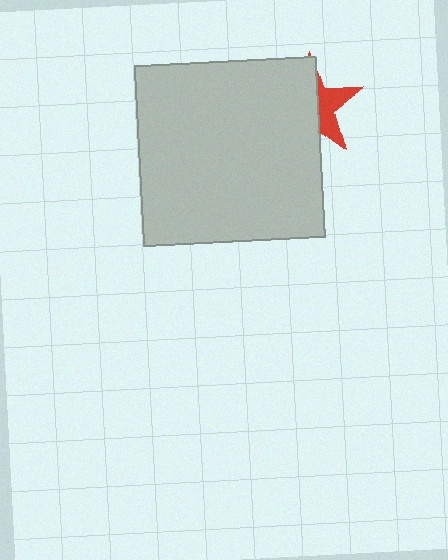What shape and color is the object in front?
The object in front is a light gray square.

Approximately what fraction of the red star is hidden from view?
Roughly 61% of the red star is hidden behind the light gray square.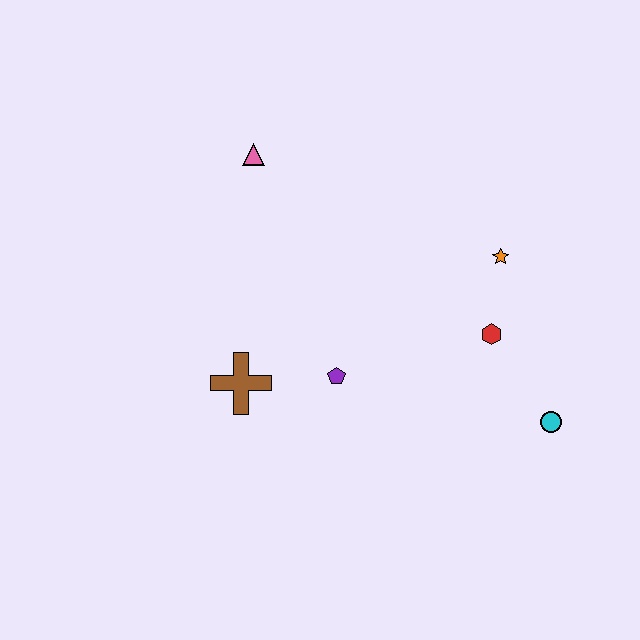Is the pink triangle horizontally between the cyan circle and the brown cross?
Yes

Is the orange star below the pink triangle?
Yes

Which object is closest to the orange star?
The red hexagon is closest to the orange star.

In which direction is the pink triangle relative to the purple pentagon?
The pink triangle is above the purple pentagon.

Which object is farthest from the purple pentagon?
The pink triangle is farthest from the purple pentagon.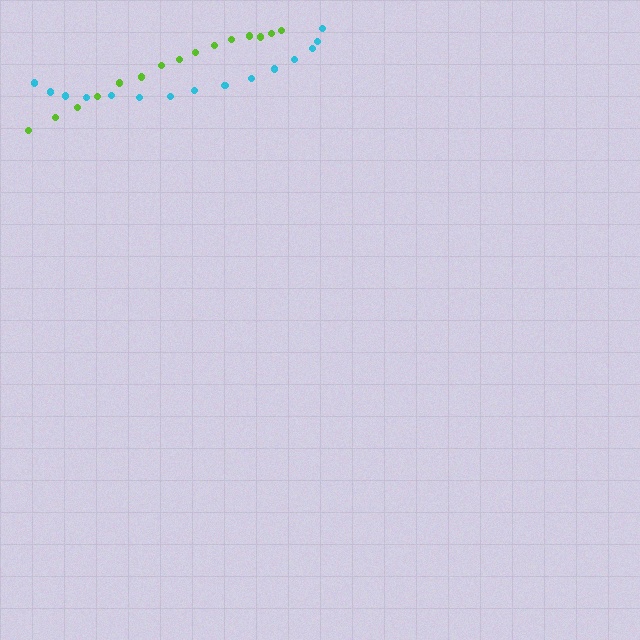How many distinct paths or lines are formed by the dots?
There are 2 distinct paths.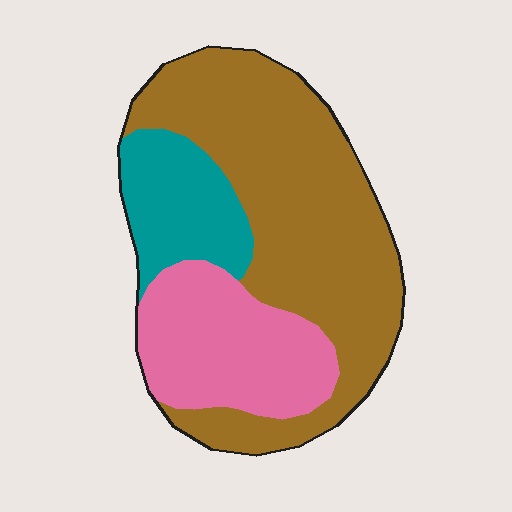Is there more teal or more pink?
Pink.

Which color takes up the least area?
Teal, at roughly 15%.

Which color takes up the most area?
Brown, at roughly 55%.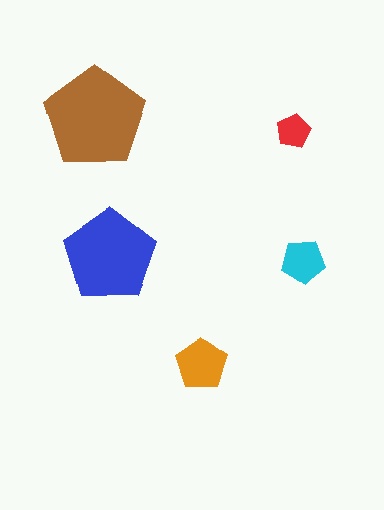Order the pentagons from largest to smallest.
the brown one, the blue one, the orange one, the cyan one, the red one.